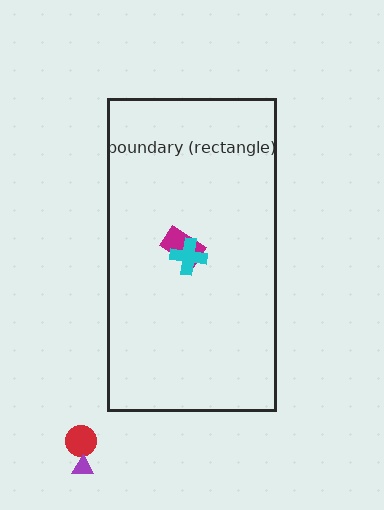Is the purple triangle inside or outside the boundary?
Outside.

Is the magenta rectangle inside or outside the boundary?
Inside.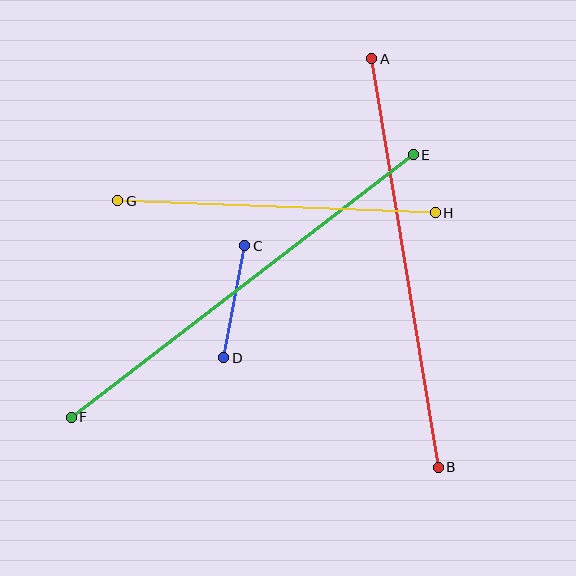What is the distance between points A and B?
The distance is approximately 414 pixels.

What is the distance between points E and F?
The distance is approximately 431 pixels.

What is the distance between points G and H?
The distance is approximately 318 pixels.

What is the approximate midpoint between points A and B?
The midpoint is at approximately (405, 263) pixels.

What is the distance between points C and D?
The distance is approximately 114 pixels.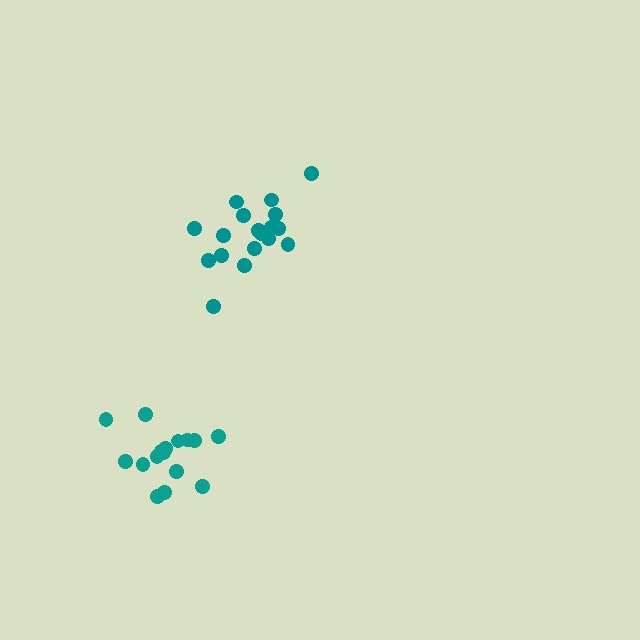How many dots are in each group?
Group 1: 16 dots, Group 2: 18 dots (34 total).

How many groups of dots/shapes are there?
There are 2 groups.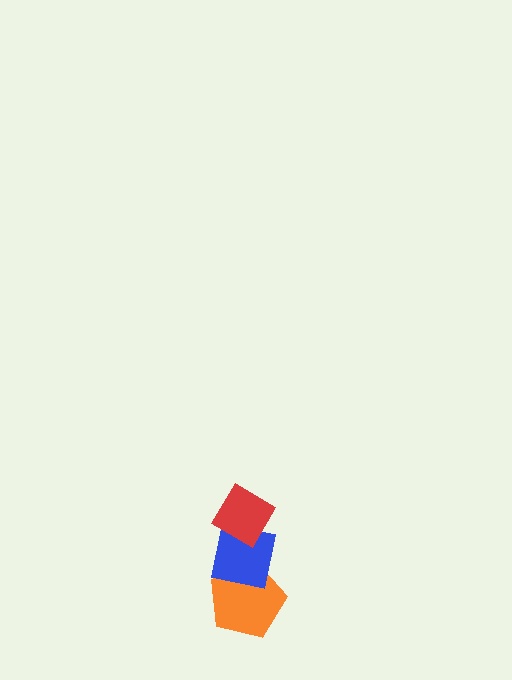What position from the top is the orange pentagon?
The orange pentagon is 3rd from the top.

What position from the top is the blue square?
The blue square is 2nd from the top.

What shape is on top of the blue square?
The red diamond is on top of the blue square.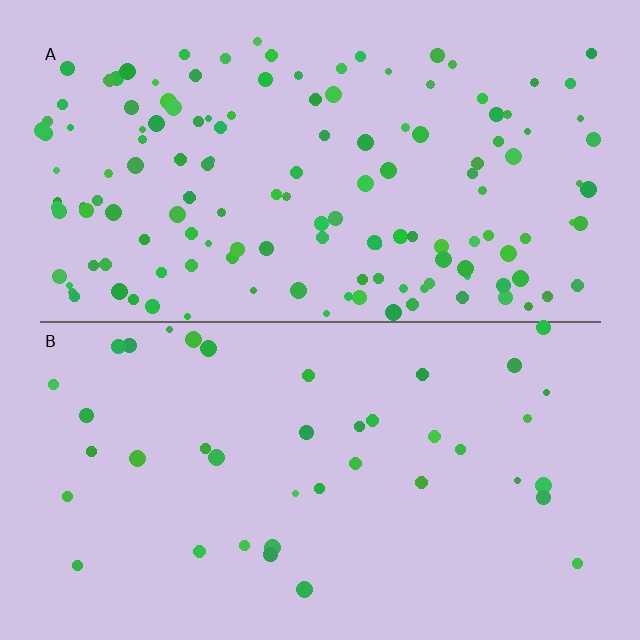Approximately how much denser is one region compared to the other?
Approximately 3.5× — region A over region B.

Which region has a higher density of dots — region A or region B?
A (the top).